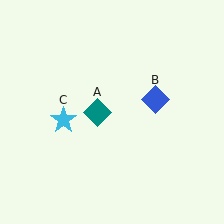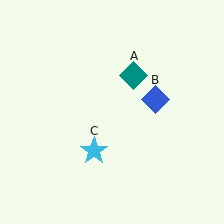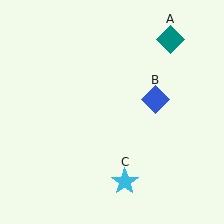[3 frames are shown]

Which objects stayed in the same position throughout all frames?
Blue diamond (object B) remained stationary.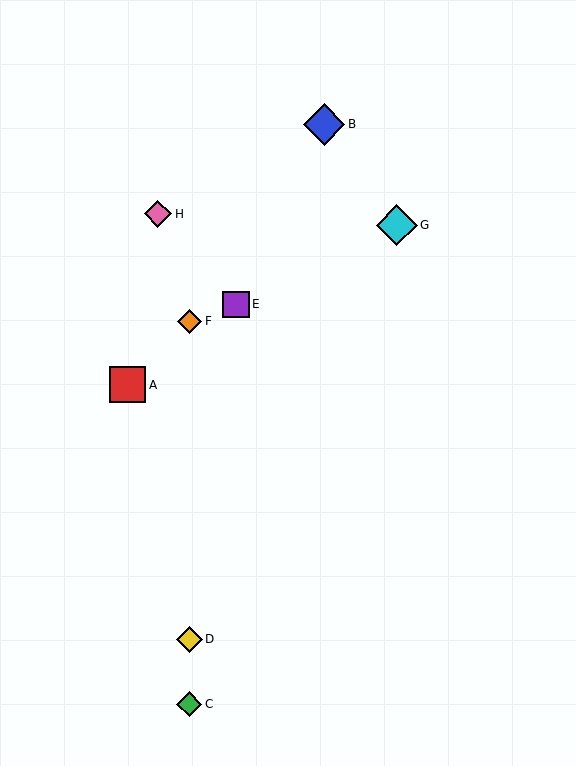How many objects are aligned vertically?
3 objects (C, D, F) are aligned vertically.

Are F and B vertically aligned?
No, F is at x≈189 and B is at x≈324.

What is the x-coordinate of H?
Object H is at x≈158.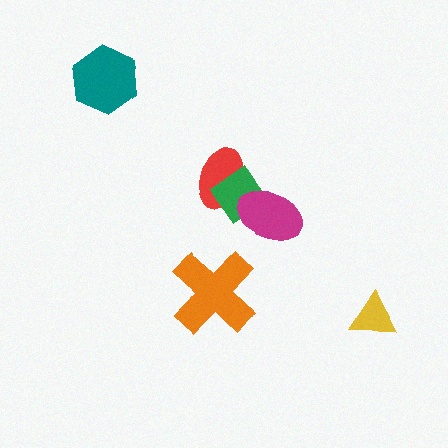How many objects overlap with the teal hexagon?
0 objects overlap with the teal hexagon.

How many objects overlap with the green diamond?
2 objects overlap with the green diamond.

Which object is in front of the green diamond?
The magenta ellipse is in front of the green diamond.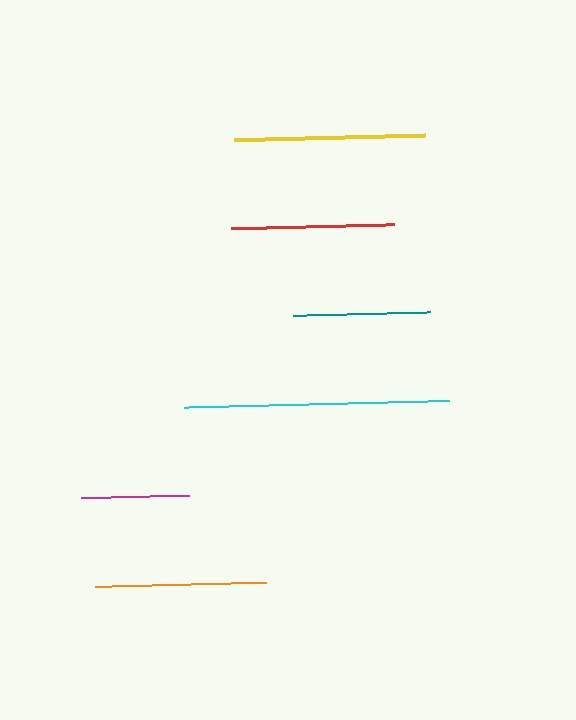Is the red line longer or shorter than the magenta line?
The red line is longer than the magenta line.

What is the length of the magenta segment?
The magenta segment is approximately 108 pixels long.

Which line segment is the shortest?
The magenta line is the shortest at approximately 108 pixels.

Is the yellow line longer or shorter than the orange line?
The yellow line is longer than the orange line.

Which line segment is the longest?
The cyan line is the longest at approximately 264 pixels.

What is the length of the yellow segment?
The yellow segment is approximately 190 pixels long.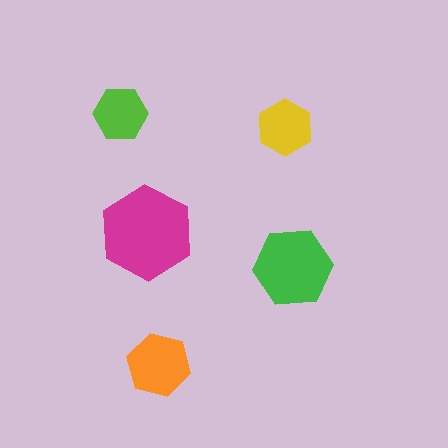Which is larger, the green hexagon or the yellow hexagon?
The green one.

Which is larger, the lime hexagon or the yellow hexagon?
The yellow one.